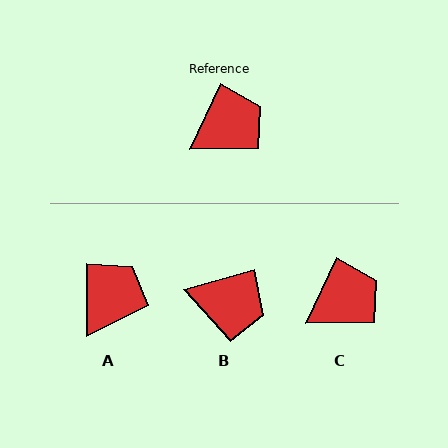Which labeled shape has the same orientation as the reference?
C.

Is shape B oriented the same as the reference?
No, it is off by about 49 degrees.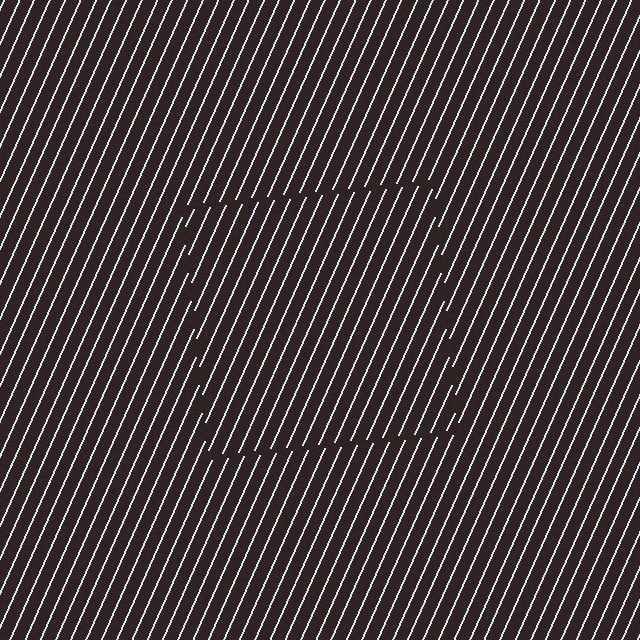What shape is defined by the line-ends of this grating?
An illusory square. The interior of the shape contains the same grating, shifted by half a period — the contour is defined by the phase discontinuity where line-ends from the inner and outer gratings abut.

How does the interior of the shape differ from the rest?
The interior of the shape contains the same grating, shifted by half a period — the contour is defined by the phase discontinuity where line-ends from the inner and outer gratings abut.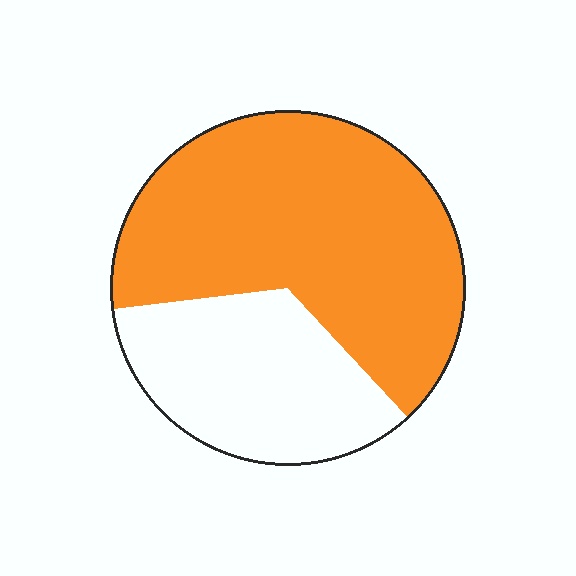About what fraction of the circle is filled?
About two thirds (2/3).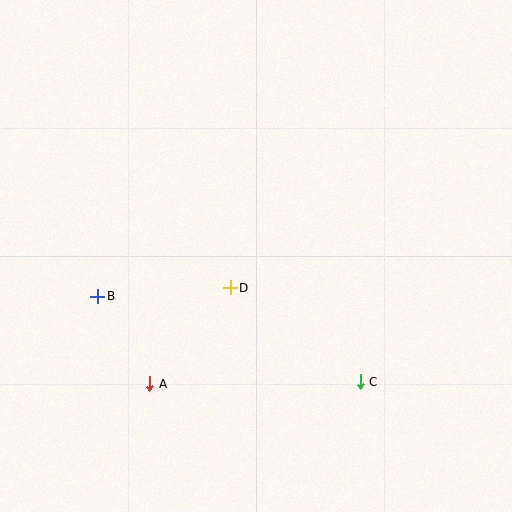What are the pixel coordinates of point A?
Point A is at (150, 384).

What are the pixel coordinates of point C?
Point C is at (360, 382).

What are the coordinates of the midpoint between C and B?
The midpoint between C and B is at (229, 339).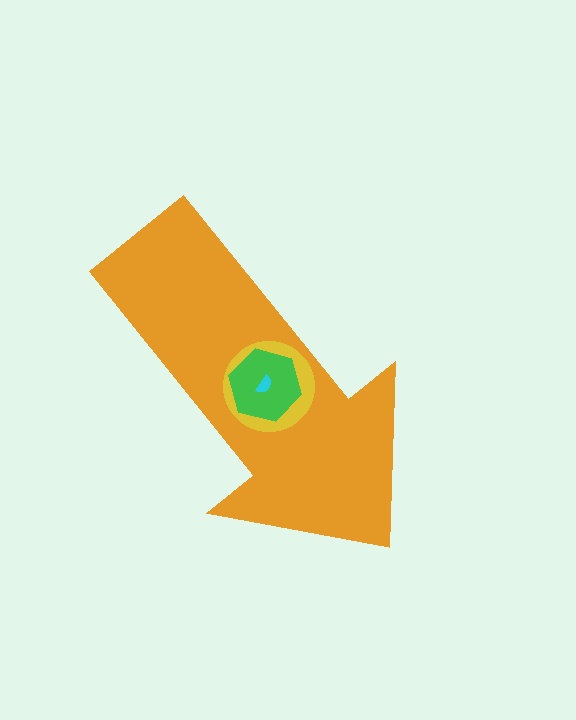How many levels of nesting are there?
4.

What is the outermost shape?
The orange arrow.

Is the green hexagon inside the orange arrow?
Yes.